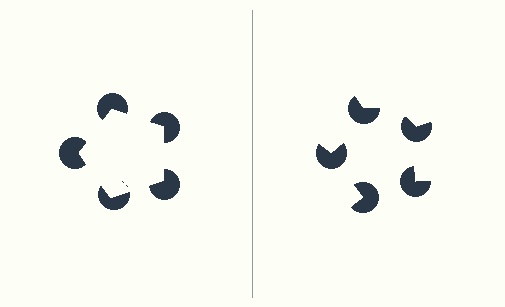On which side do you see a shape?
An illusory pentagon appears on the left side. On the right side the wedge cuts are rotated, so no coherent shape forms.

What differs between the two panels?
The pac-man discs are positioned identically on both sides; only the wedge orientations differ. On the left they align to a pentagon; on the right they are misaligned.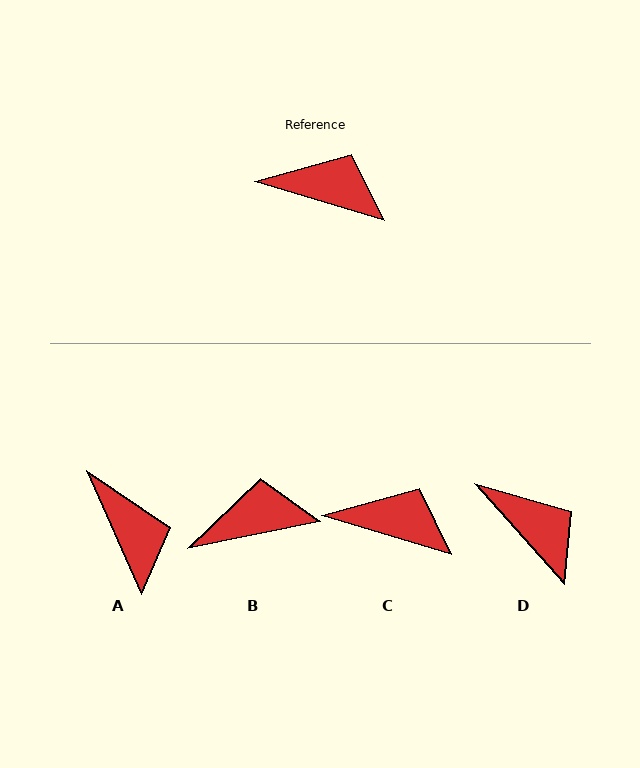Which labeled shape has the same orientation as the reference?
C.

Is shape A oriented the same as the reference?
No, it is off by about 50 degrees.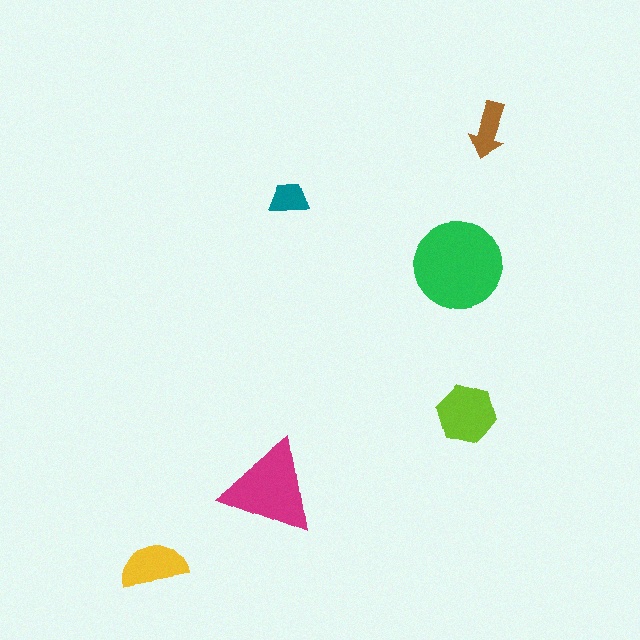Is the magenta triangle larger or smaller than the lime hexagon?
Larger.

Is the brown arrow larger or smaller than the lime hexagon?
Smaller.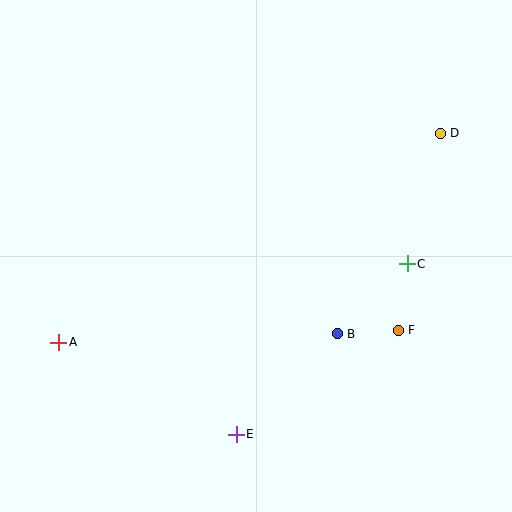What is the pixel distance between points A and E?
The distance between A and E is 200 pixels.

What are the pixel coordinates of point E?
Point E is at (236, 434).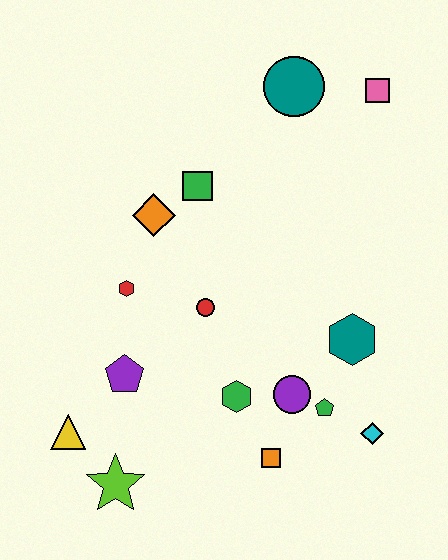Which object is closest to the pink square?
The teal circle is closest to the pink square.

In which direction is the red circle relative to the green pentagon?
The red circle is to the left of the green pentagon.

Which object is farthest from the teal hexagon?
The yellow triangle is farthest from the teal hexagon.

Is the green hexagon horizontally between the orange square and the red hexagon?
Yes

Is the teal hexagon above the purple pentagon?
Yes